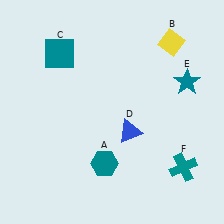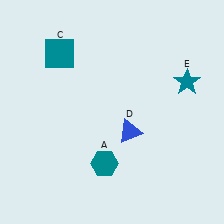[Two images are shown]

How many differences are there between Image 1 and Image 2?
There are 2 differences between the two images.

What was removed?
The teal cross (F), the yellow diamond (B) were removed in Image 2.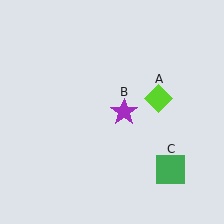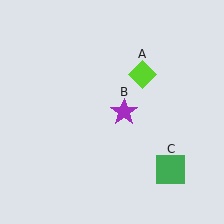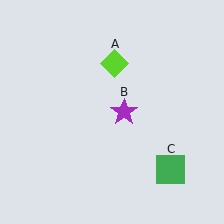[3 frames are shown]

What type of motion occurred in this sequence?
The lime diamond (object A) rotated counterclockwise around the center of the scene.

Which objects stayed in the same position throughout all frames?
Purple star (object B) and green square (object C) remained stationary.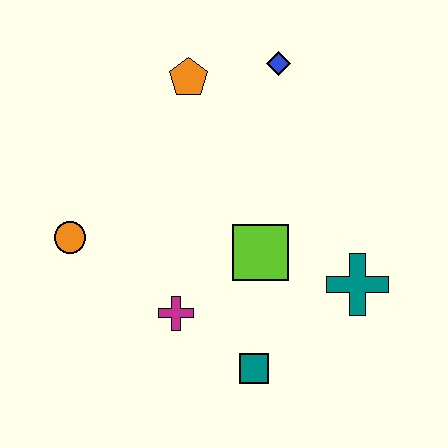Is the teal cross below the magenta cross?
No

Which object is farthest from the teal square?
The blue diamond is farthest from the teal square.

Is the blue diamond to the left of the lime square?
No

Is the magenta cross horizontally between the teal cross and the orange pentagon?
No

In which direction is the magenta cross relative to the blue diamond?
The magenta cross is below the blue diamond.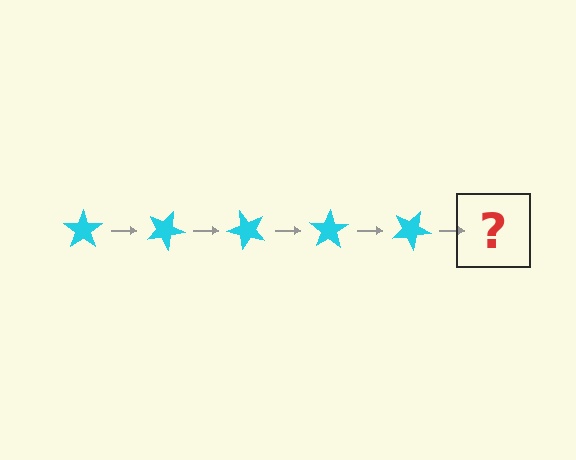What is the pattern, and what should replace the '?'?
The pattern is that the star rotates 25 degrees each step. The '?' should be a cyan star rotated 125 degrees.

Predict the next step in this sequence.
The next step is a cyan star rotated 125 degrees.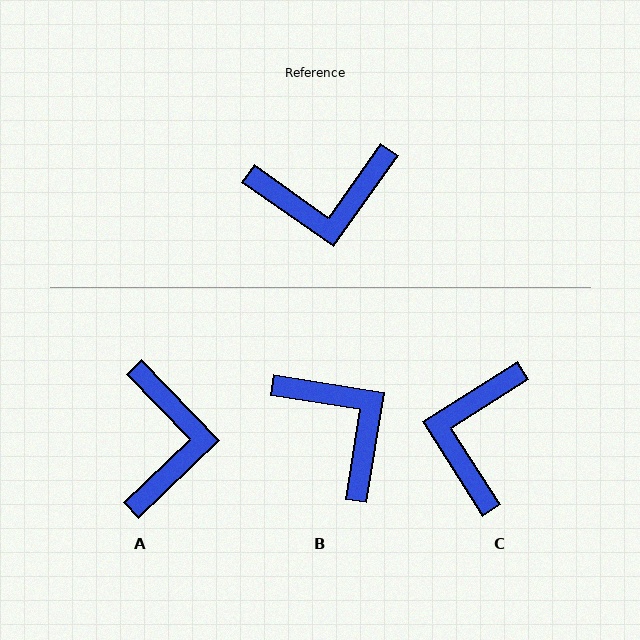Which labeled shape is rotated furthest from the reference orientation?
B, about 116 degrees away.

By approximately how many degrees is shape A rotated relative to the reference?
Approximately 79 degrees counter-clockwise.